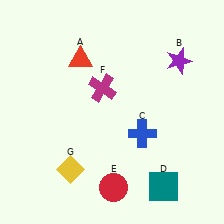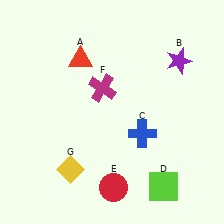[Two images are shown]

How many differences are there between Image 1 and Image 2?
There is 1 difference between the two images.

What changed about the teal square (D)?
In Image 1, D is teal. In Image 2, it changed to lime.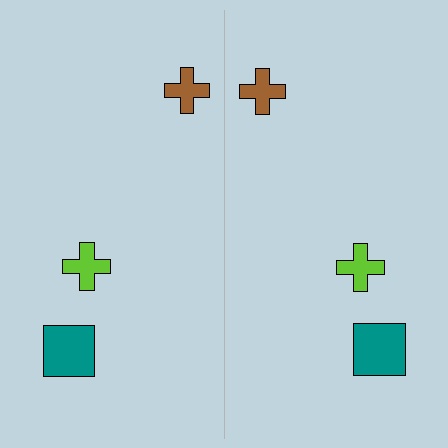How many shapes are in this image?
There are 6 shapes in this image.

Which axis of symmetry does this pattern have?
The pattern has a vertical axis of symmetry running through the center of the image.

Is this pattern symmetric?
Yes, this pattern has bilateral (reflection) symmetry.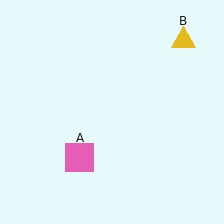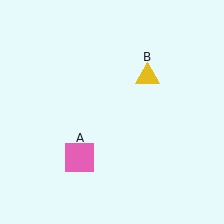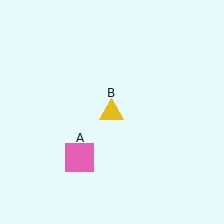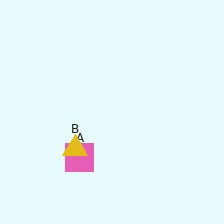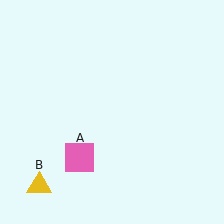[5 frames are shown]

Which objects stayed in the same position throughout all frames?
Pink square (object A) remained stationary.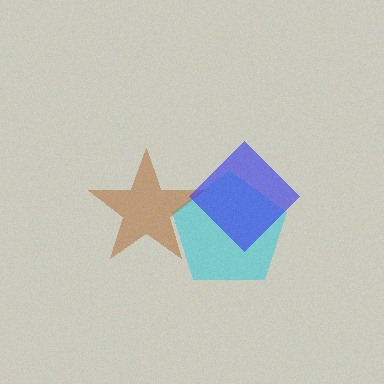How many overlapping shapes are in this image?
There are 3 overlapping shapes in the image.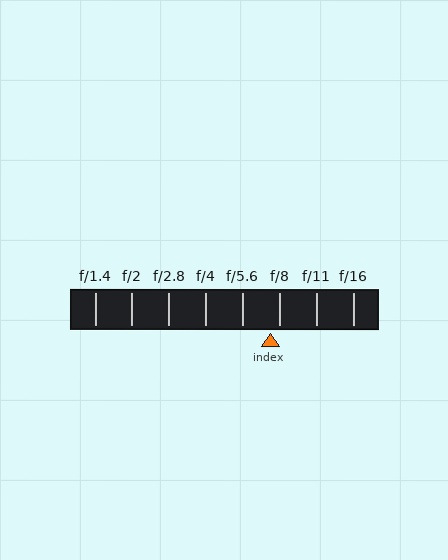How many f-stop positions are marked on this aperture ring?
There are 8 f-stop positions marked.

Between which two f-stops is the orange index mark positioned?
The index mark is between f/5.6 and f/8.